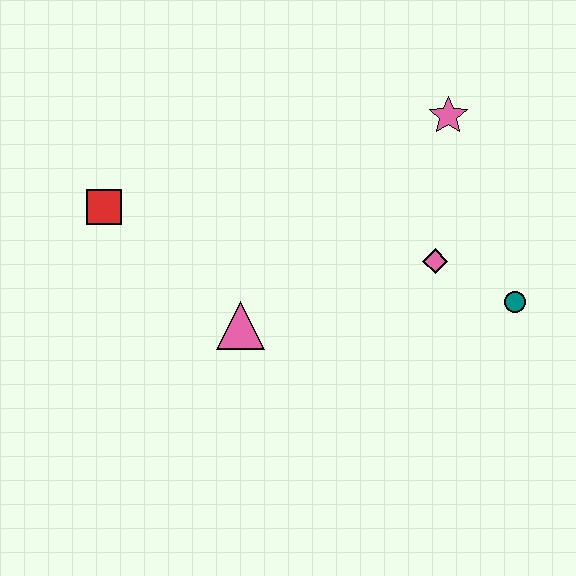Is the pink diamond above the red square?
No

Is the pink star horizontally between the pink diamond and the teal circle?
Yes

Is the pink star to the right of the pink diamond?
Yes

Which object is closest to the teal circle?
The pink diamond is closest to the teal circle.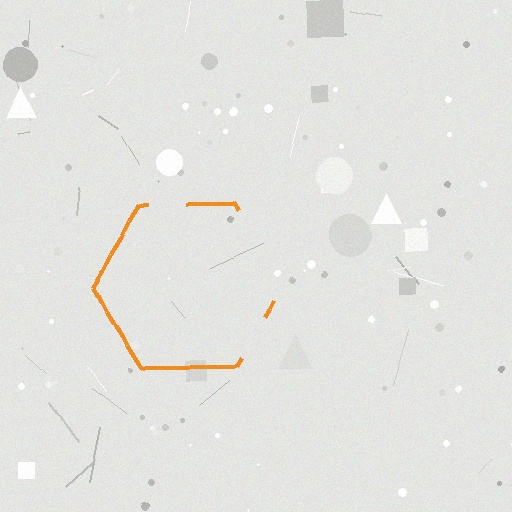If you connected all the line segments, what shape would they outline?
They would outline a hexagon.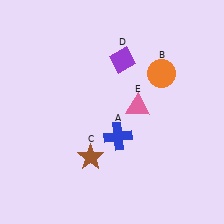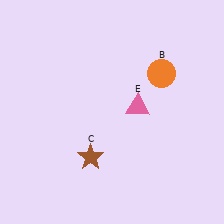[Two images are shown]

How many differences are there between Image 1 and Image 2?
There are 2 differences between the two images.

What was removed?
The purple diamond (D), the blue cross (A) were removed in Image 2.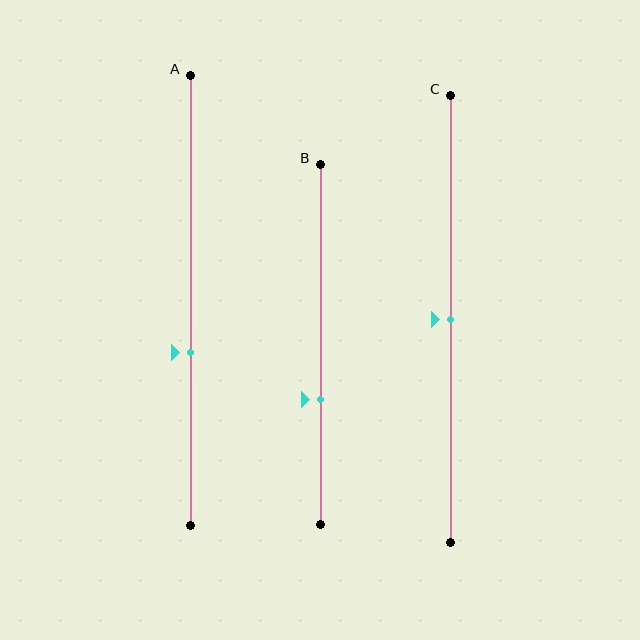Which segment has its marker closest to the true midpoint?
Segment C has its marker closest to the true midpoint.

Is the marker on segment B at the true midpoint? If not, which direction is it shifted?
No, the marker on segment B is shifted downward by about 15% of the segment length.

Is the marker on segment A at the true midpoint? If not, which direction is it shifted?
No, the marker on segment A is shifted downward by about 12% of the segment length.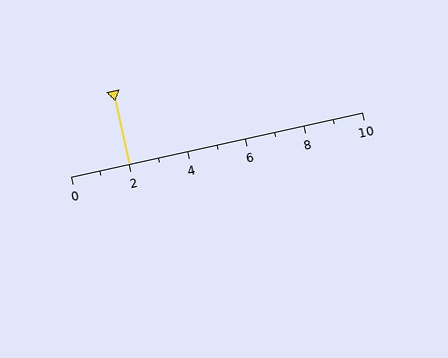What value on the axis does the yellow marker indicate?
The marker indicates approximately 2.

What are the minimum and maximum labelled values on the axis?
The axis runs from 0 to 10.